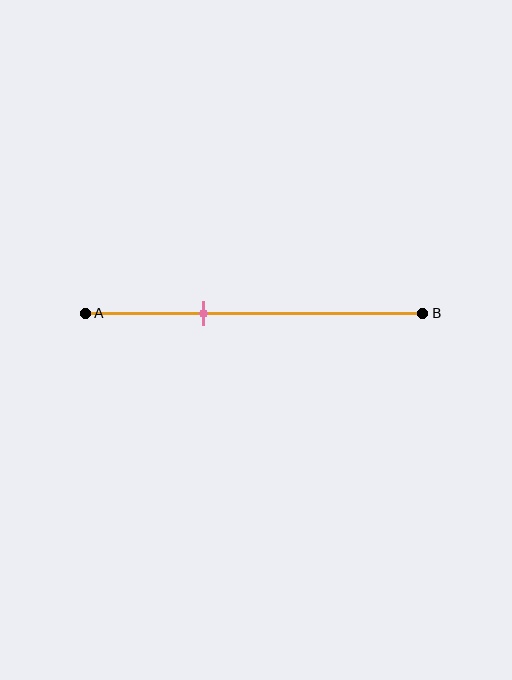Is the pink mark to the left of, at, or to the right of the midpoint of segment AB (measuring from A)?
The pink mark is to the left of the midpoint of segment AB.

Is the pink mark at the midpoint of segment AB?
No, the mark is at about 35% from A, not at the 50% midpoint.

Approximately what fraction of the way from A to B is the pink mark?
The pink mark is approximately 35% of the way from A to B.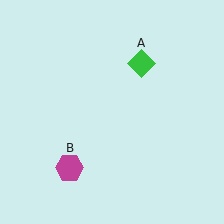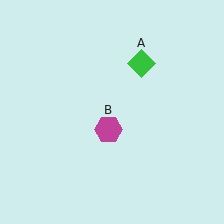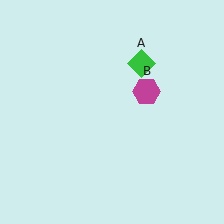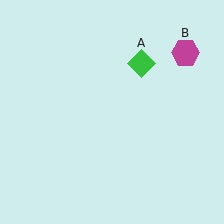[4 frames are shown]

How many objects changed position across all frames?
1 object changed position: magenta hexagon (object B).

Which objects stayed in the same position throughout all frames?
Green diamond (object A) remained stationary.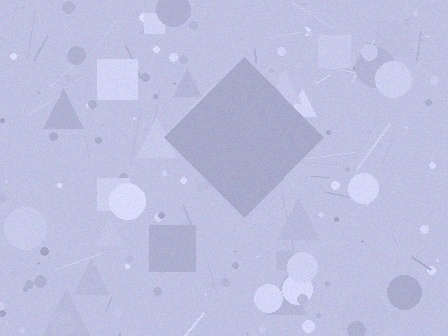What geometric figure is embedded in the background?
A diamond is embedded in the background.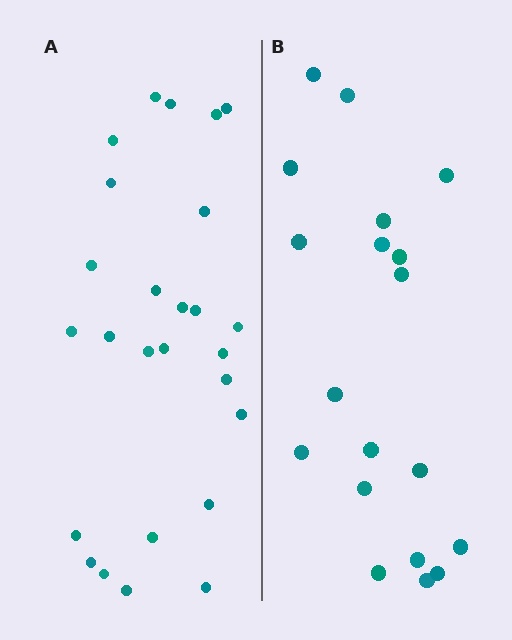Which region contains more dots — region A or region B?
Region A (the left region) has more dots.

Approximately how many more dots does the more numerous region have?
Region A has roughly 8 or so more dots than region B.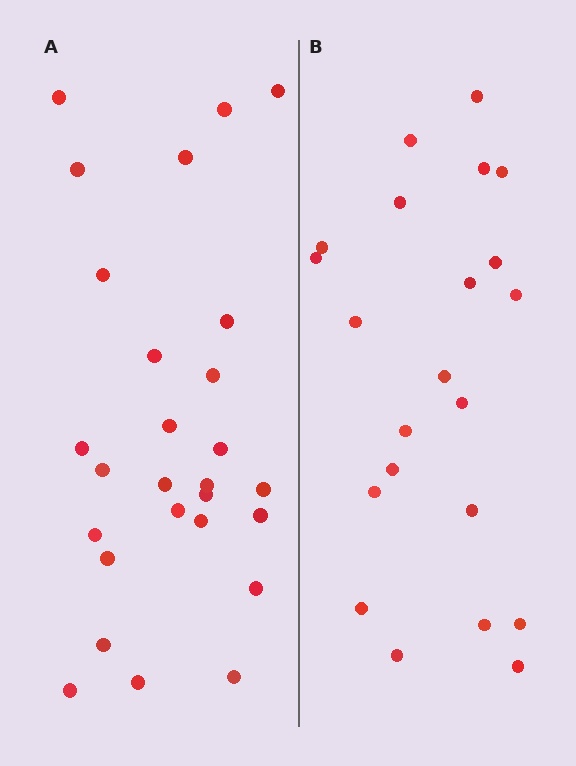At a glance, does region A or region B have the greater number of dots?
Region A (the left region) has more dots.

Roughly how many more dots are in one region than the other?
Region A has about 5 more dots than region B.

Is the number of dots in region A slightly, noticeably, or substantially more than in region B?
Region A has only slightly more — the two regions are fairly close. The ratio is roughly 1.2 to 1.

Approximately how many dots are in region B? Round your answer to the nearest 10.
About 20 dots. (The exact count is 22, which rounds to 20.)